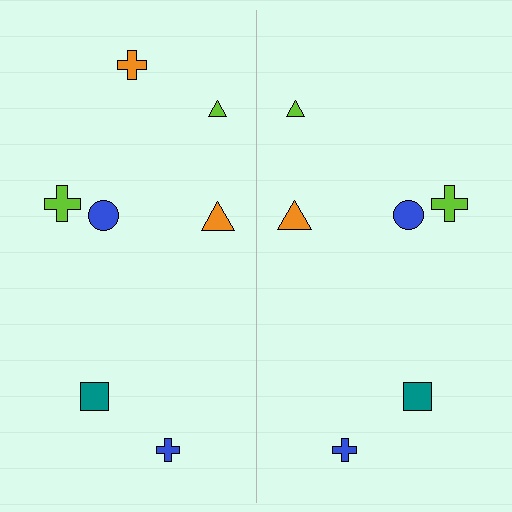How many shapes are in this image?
There are 13 shapes in this image.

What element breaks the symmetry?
A orange cross is missing from the right side.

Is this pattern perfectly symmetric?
No, the pattern is not perfectly symmetric. A orange cross is missing from the right side.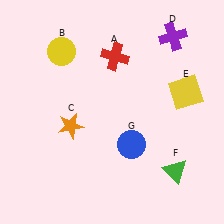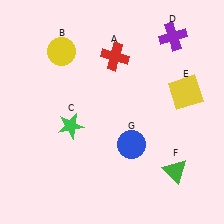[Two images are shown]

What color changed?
The star (C) changed from orange in Image 1 to green in Image 2.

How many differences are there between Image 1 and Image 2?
There is 1 difference between the two images.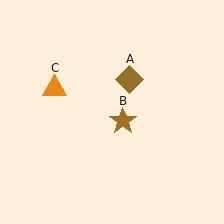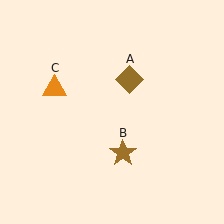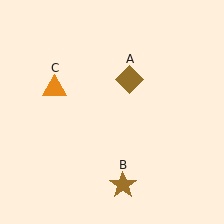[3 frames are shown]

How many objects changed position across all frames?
1 object changed position: brown star (object B).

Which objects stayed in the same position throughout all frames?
Brown diamond (object A) and orange triangle (object C) remained stationary.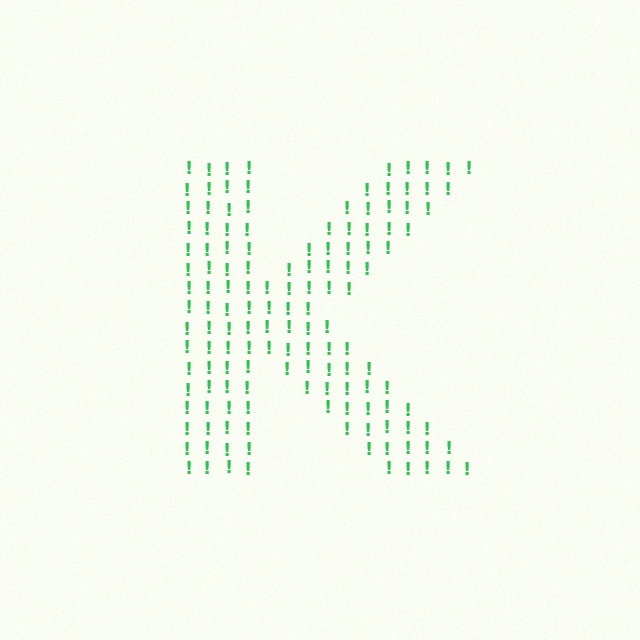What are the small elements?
The small elements are exclamation marks.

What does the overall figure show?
The overall figure shows the letter K.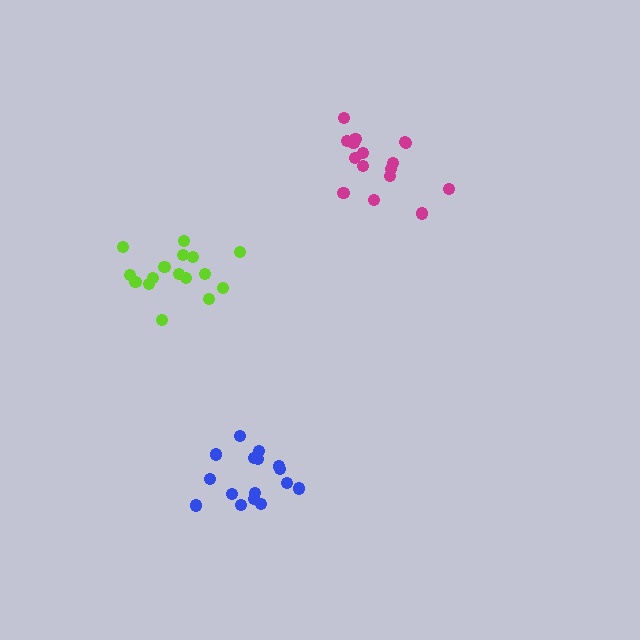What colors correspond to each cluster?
The clusters are colored: blue, magenta, lime.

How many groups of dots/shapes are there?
There are 3 groups.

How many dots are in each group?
Group 1: 16 dots, Group 2: 16 dots, Group 3: 16 dots (48 total).